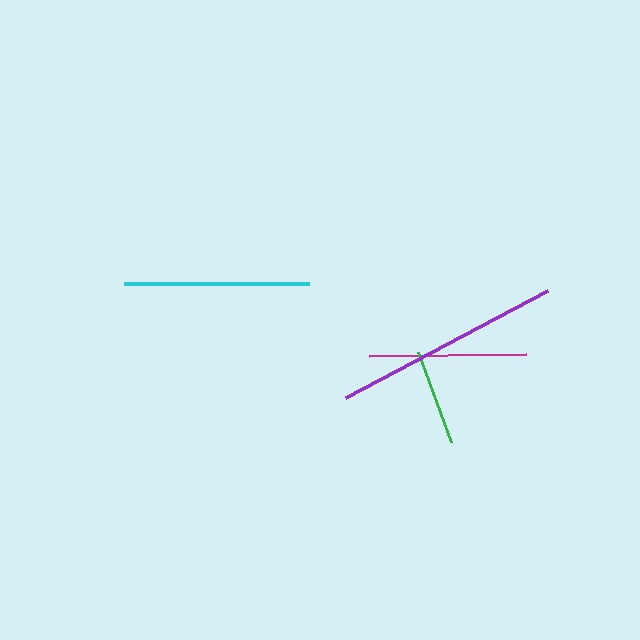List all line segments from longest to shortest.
From longest to shortest: purple, cyan, magenta, green.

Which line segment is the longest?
The purple line is the longest at approximately 228 pixels.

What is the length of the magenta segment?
The magenta segment is approximately 157 pixels long.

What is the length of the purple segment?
The purple segment is approximately 228 pixels long.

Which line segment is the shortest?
The green line is the shortest at approximately 95 pixels.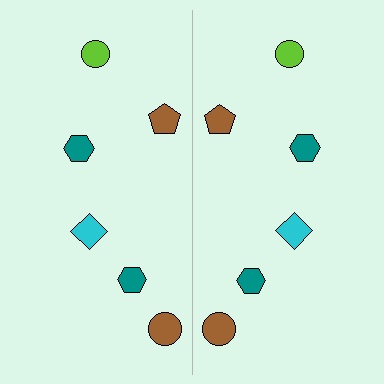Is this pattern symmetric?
Yes, this pattern has bilateral (reflection) symmetry.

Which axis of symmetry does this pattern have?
The pattern has a vertical axis of symmetry running through the center of the image.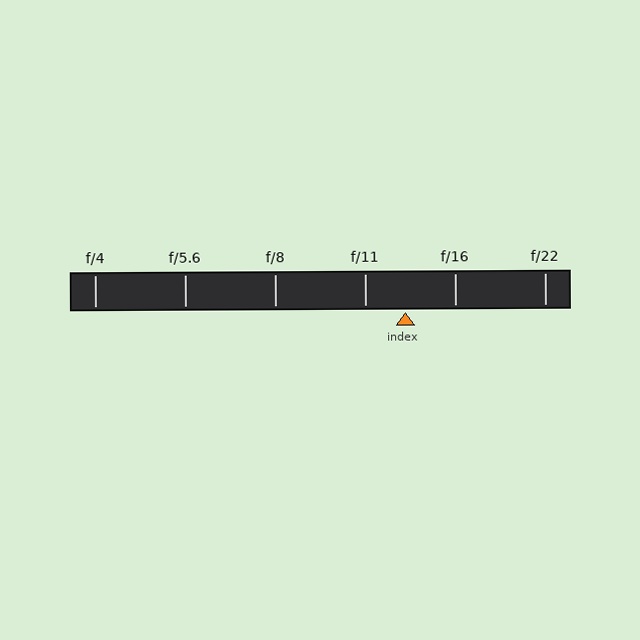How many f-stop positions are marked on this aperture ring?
There are 6 f-stop positions marked.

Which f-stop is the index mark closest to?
The index mark is closest to f/11.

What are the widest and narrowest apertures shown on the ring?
The widest aperture shown is f/4 and the narrowest is f/22.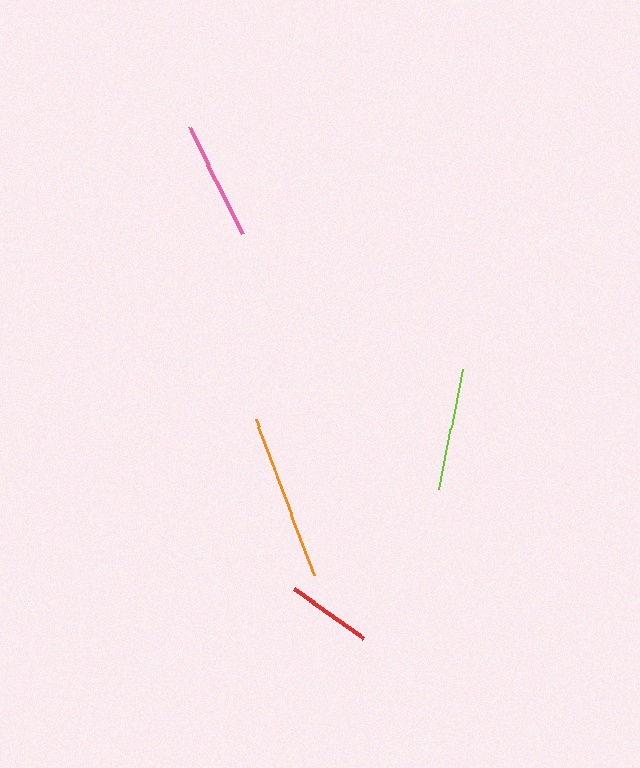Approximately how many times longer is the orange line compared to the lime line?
The orange line is approximately 1.4 times the length of the lime line.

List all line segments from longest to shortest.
From longest to shortest: orange, lime, pink, red.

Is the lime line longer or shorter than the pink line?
The lime line is longer than the pink line.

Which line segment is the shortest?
The red line is the shortest at approximately 86 pixels.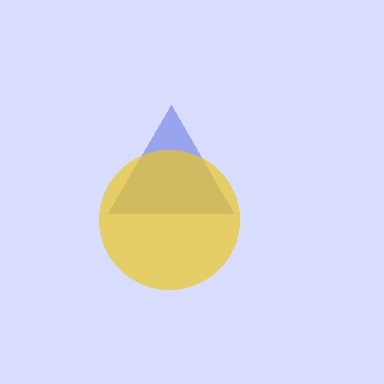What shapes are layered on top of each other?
The layered shapes are: a blue triangle, a yellow circle.